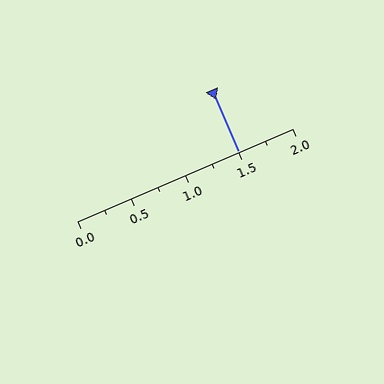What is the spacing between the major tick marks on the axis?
The major ticks are spaced 0.5 apart.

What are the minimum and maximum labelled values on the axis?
The axis runs from 0.0 to 2.0.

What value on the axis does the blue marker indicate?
The marker indicates approximately 1.5.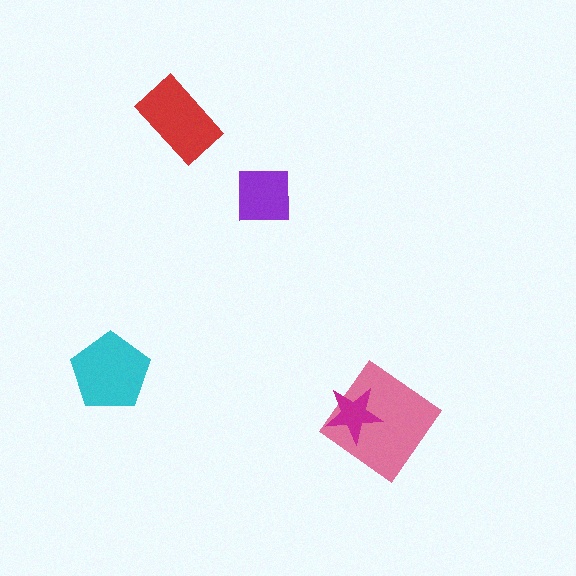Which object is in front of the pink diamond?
The magenta star is in front of the pink diamond.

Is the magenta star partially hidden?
No, no other shape covers it.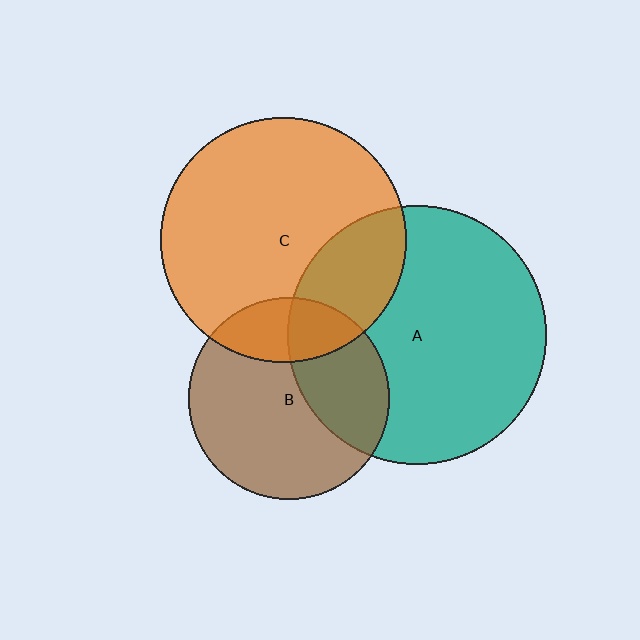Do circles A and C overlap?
Yes.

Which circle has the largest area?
Circle A (teal).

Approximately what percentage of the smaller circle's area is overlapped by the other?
Approximately 25%.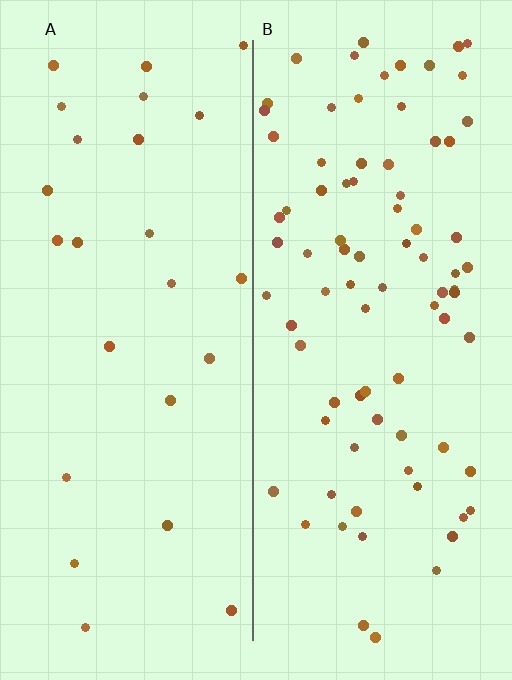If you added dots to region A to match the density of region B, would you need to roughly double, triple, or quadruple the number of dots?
Approximately triple.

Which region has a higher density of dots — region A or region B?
B (the right).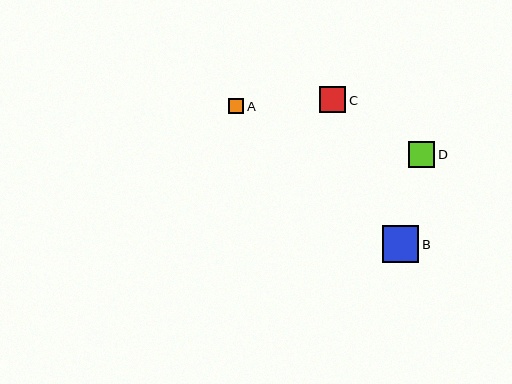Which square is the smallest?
Square A is the smallest with a size of approximately 15 pixels.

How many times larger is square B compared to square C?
Square B is approximately 1.4 times the size of square C.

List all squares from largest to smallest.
From largest to smallest: B, D, C, A.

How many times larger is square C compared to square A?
Square C is approximately 1.7 times the size of square A.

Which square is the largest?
Square B is the largest with a size of approximately 36 pixels.